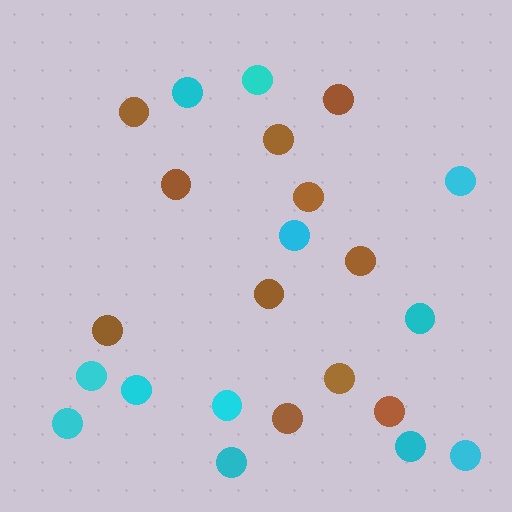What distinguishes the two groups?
There are 2 groups: one group of cyan circles (12) and one group of brown circles (11).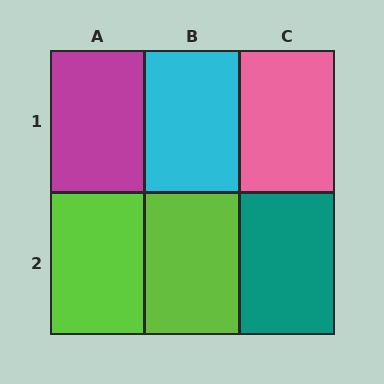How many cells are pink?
1 cell is pink.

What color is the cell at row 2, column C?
Teal.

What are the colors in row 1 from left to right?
Magenta, cyan, pink.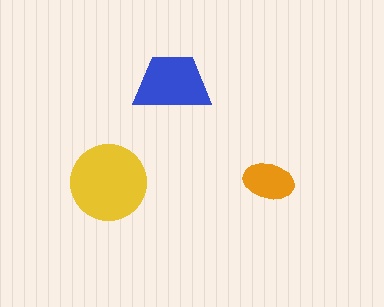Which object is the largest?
The yellow circle.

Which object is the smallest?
The orange ellipse.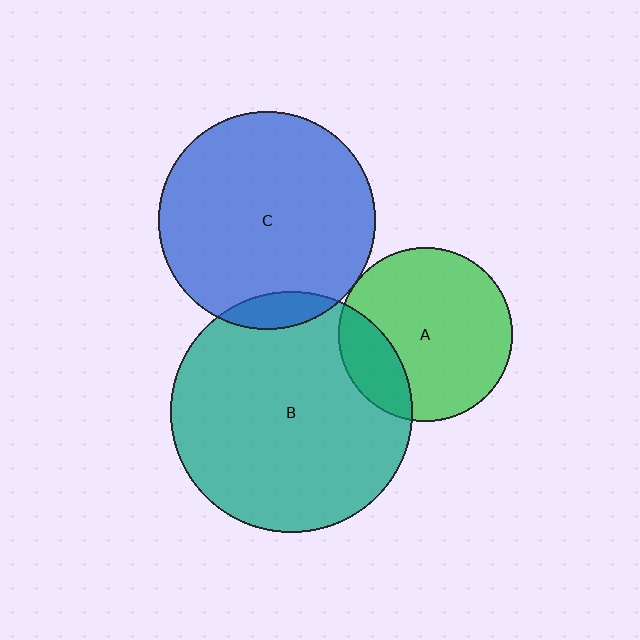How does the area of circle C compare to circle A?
Approximately 1.6 times.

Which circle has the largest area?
Circle B (teal).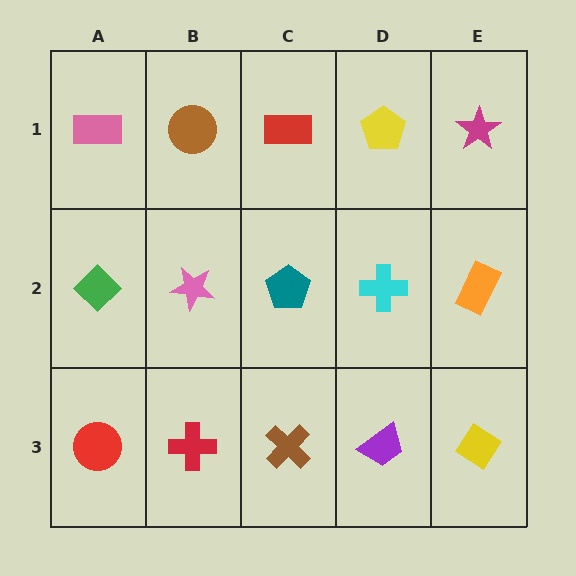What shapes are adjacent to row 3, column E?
An orange rectangle (row 2, column E), a purple trapezoid (row 3, column D).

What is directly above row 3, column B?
A pink star.